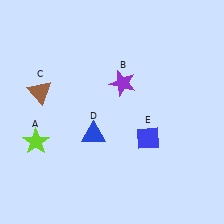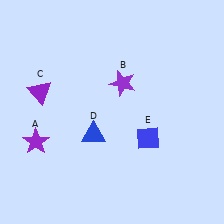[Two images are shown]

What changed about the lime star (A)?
In Image 1, A is lime. In Image 2, it changed to purple.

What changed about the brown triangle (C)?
In Image 1, C is brown. In Image 2, it changed to purple.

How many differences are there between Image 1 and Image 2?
There are 2 differences between the two images.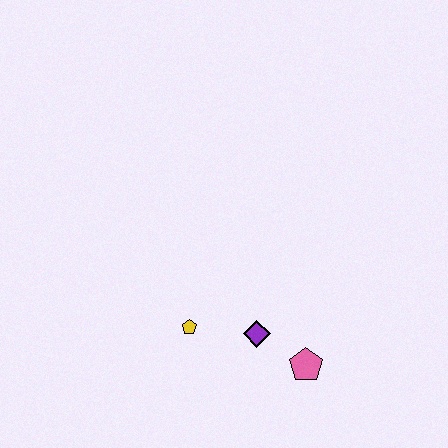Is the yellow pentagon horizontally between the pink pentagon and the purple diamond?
No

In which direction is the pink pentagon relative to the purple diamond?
The pink pentagon is to the right of the purple diamond.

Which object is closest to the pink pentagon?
The purple diamond is closest to the pink pentagon.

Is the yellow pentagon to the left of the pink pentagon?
Yes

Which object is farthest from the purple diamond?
The yellow pentagon is farthest from the purple diamond.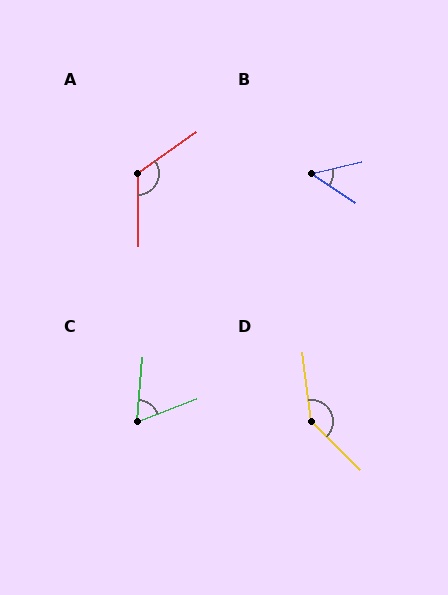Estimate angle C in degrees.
Approximately 64 degrees.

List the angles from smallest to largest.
B (47°), C (64°), A (125°), D (142°).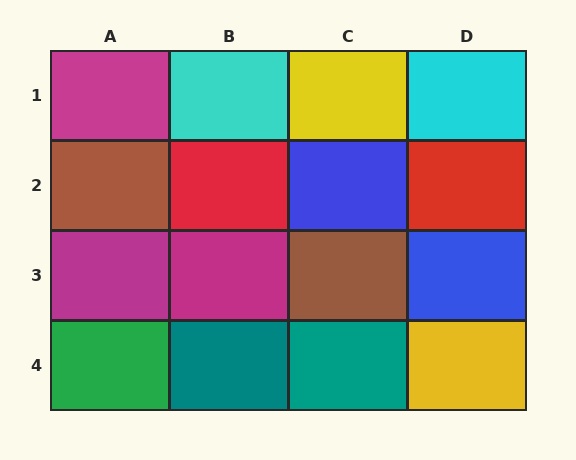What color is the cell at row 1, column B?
Cyan.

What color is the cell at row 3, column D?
Blue.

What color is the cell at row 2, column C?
Blue.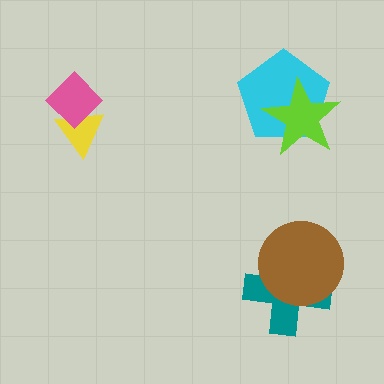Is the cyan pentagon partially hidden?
Yes, it is partially covered by another shape.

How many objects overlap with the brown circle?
1 object overlaps with the brown circle.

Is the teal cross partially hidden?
Yes, it is partially covered by another shape.